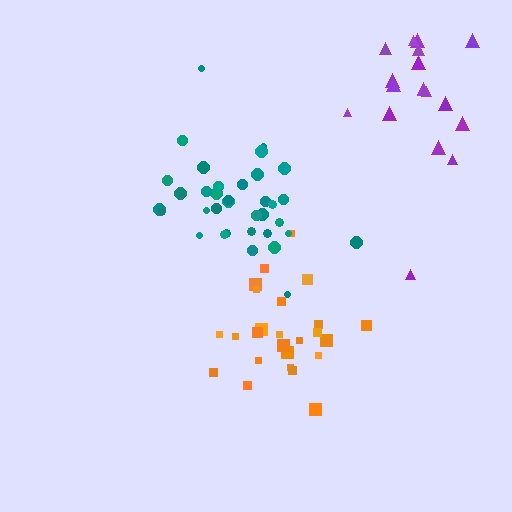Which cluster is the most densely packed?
Teal.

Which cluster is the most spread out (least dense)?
Purple.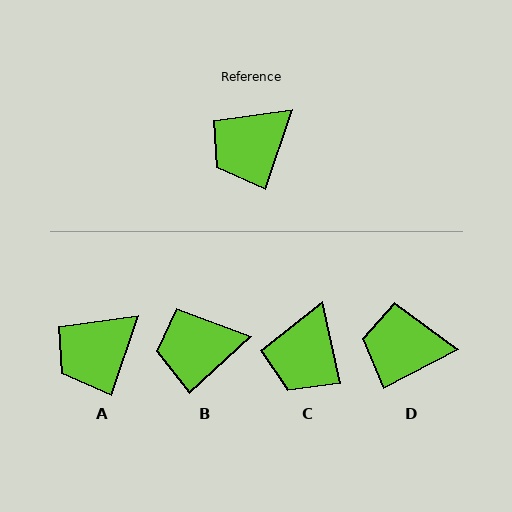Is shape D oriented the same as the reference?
No, it is off by about 44 degrees.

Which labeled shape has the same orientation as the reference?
A.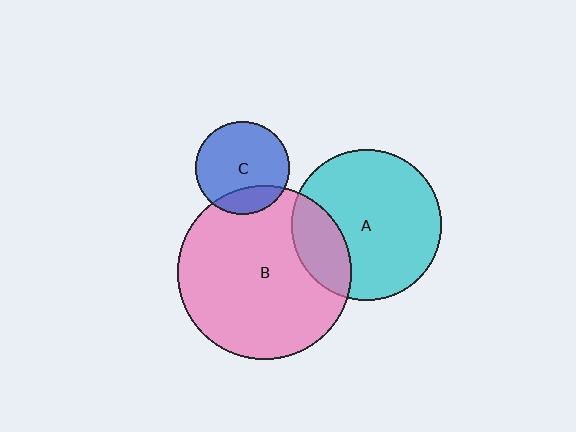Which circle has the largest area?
Circle B (pink).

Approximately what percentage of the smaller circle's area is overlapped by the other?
Approximately 25%.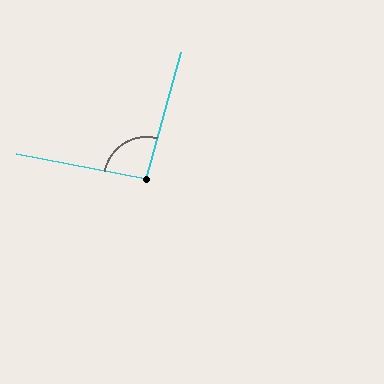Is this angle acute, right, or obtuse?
It is approximately a right angle.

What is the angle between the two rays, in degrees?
Approximately 95 degrees.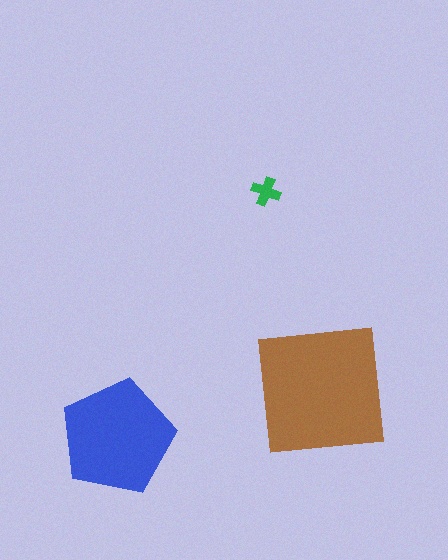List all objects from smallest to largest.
The green cross, the blue pentagon, the brown square.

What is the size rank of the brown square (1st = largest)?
1st.